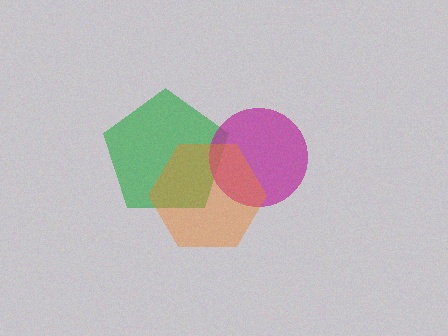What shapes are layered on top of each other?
The layered shapes are: a green pentagon, a magenta circle, an orange hexagon.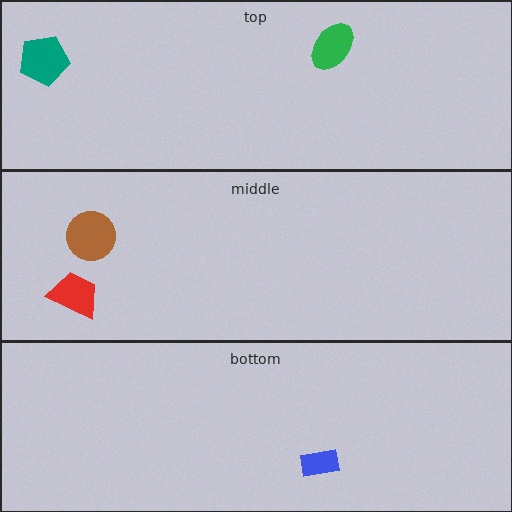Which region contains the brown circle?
The middle region.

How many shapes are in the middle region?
2.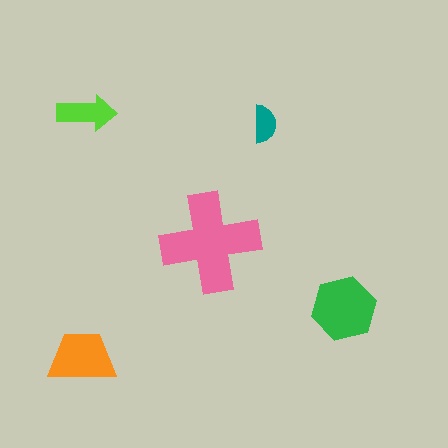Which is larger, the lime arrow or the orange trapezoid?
The orange trapezoid.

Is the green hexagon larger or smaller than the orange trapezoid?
Larger.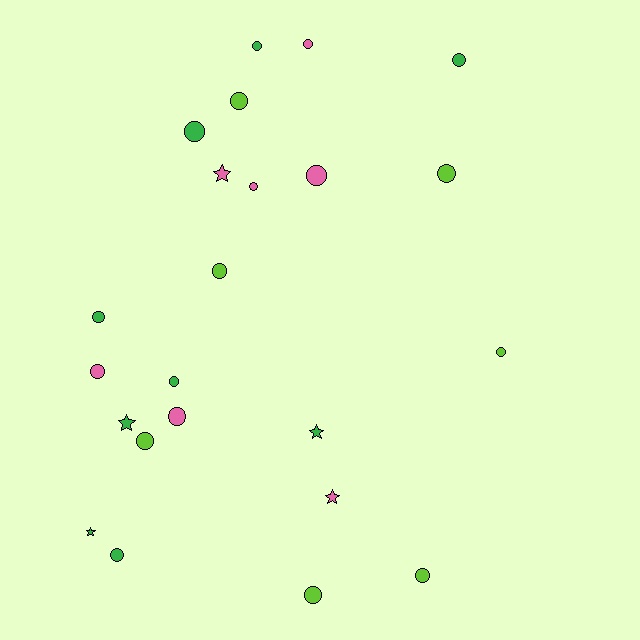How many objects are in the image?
There are 23 objects.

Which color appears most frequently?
Green, with 9 objects.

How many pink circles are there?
There are 5 pink circles.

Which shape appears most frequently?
Circle, with 18 objects.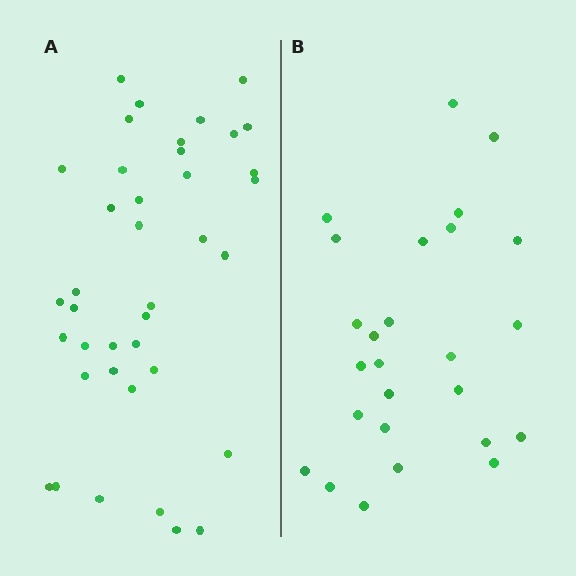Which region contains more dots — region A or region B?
Region A (the left region) has more dots.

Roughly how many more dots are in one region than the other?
Region A has approximately 15 more dots than region B.